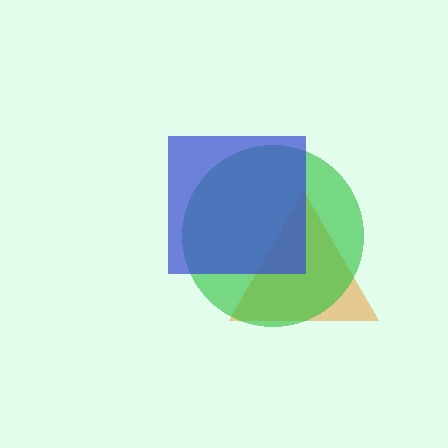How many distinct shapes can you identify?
There are 3 distinct shapes: an orange triangle, a green circle, a blue square.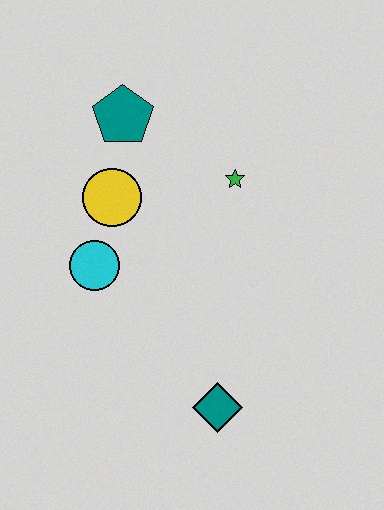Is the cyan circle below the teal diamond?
No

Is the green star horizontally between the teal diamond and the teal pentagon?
No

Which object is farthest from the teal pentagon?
The teal diamond is farthest from the teal pentagon.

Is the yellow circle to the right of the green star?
No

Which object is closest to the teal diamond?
The cyan circle is closest to the teal diamond.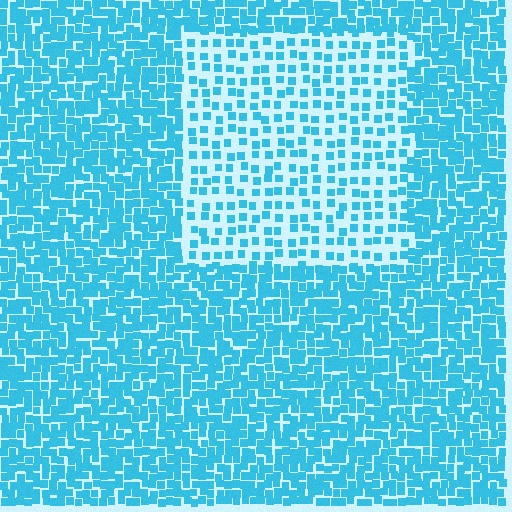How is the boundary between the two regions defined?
The boundary is defined by a change in element density (approximately 2.2x ratio). All elements are the same color, size, and shape.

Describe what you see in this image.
The image contains small cyan elements arranged at two different densities. A rectangle-shaped region is visible where the elements are less densely packed than the surrounding area.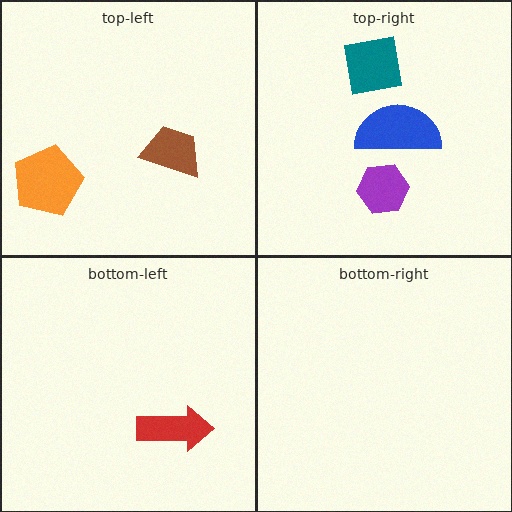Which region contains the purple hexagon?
The top-right region.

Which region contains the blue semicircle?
The top-right region.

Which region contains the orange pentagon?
The top-left region.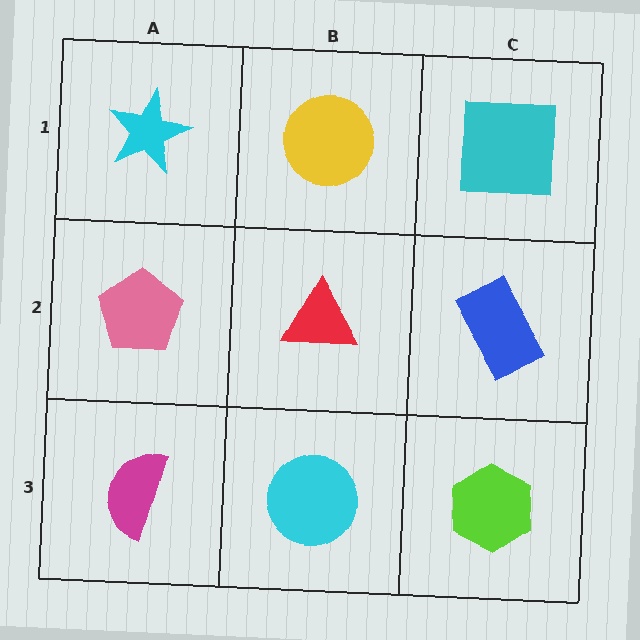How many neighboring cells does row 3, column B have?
3.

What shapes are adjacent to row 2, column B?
A yellow circle (row 1, column B), a cyan circle (row 3, column B), a pink pentagon (row 2, column A), a blue rectangle (row 2, column C).